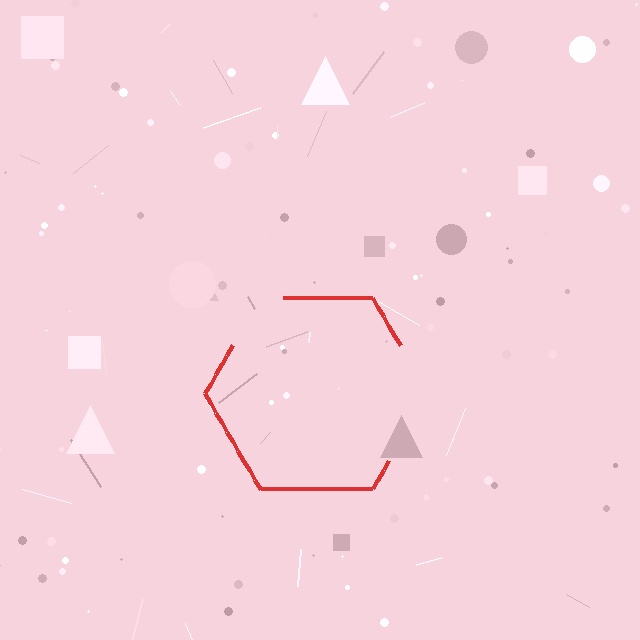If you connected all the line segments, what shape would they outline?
They would outline a hexagon.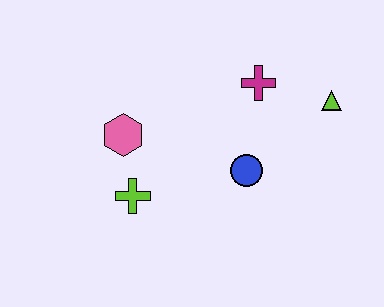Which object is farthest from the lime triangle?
The lime cross is farthest from the lime triangle.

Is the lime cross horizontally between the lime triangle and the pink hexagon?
Yes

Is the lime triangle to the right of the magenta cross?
Yes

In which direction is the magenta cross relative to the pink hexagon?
The magenta cross is to the right of the pink hexagon.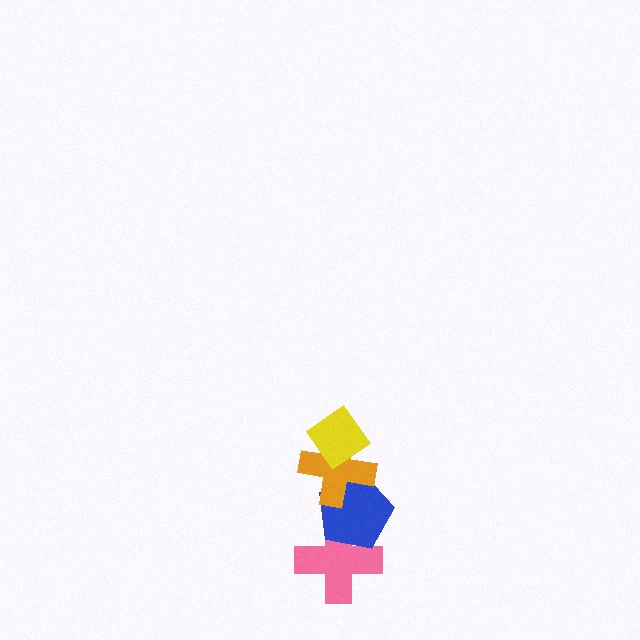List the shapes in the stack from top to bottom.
From top to bottom: the yellow diamond, the orange cross, the blue pentagon, the pink cross.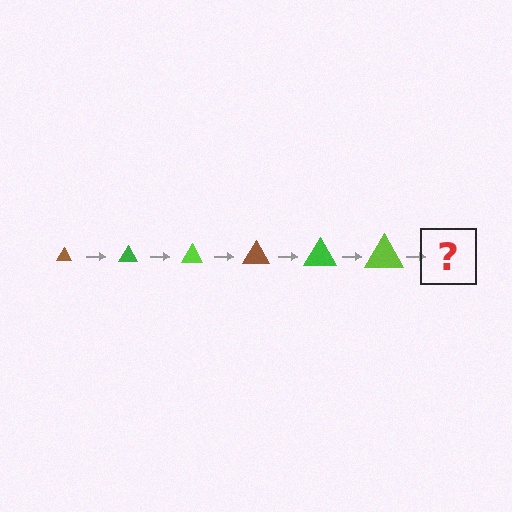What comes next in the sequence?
The next element should be a brown triangle, larger than the previous one.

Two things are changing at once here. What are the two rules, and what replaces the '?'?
The two rules are that the triangle grows larger each step and the color cycles through brown, green, and lime. The '?' should be a brown triangle, larger than the previous one.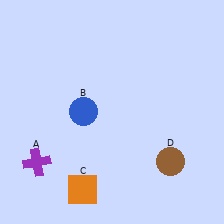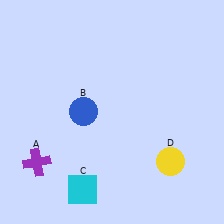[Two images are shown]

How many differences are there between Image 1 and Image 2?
There are 2 differences between the two images.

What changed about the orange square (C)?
In Image 1, C is orange. In Image 2, it changed to cyan.